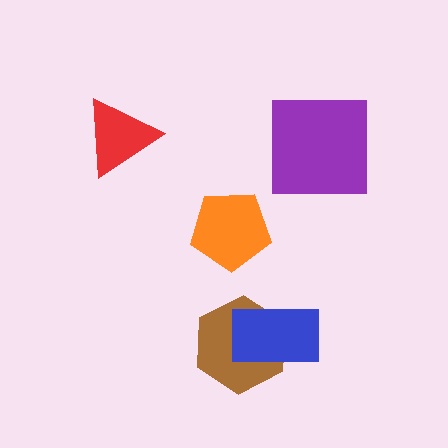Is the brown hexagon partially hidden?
Yes, it is partially covered by another shape.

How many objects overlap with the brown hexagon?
1 object overlaps with the brown hexagon.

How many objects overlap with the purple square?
0 objects overlap with the purple square.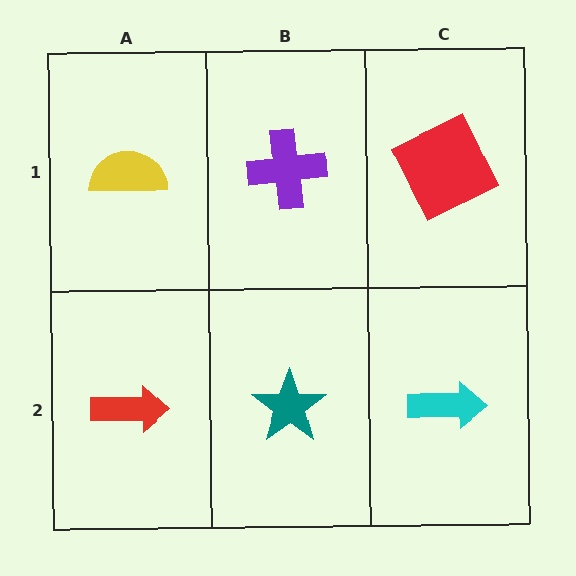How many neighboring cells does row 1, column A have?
2.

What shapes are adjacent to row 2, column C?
A red square (row 1, column C), a teal star (row 2, column B).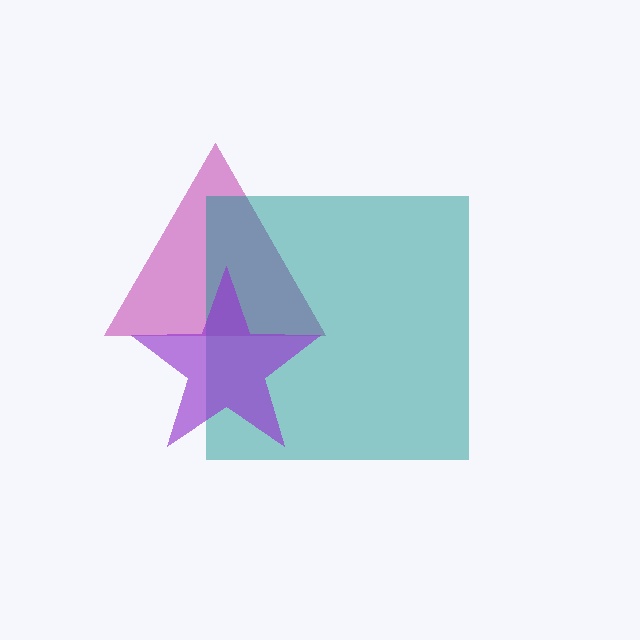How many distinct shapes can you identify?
There are 3 distinct shapes: a magenta triangle, a teal square, a purple star.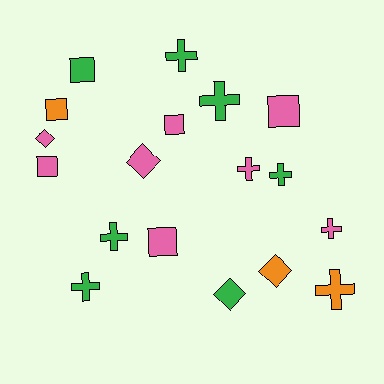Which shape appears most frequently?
Cross, with 8 objects.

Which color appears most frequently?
Pink, with 8 objects.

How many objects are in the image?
There are 18 objects.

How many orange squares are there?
There is 1 orange square.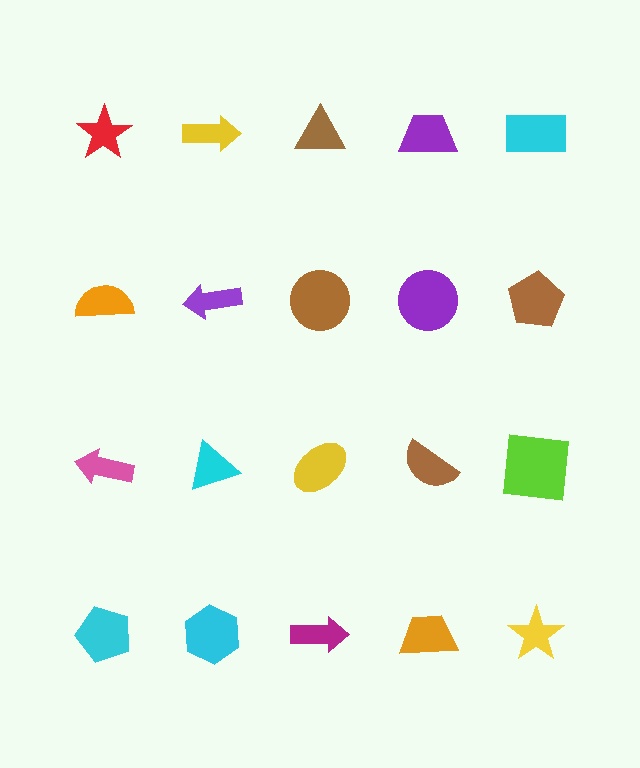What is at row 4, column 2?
A cyan hexagon.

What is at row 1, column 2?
A yellow arrow.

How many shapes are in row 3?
5 shapes.